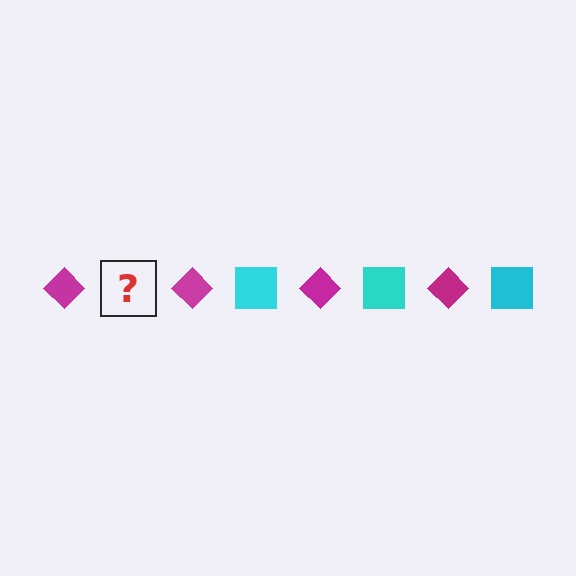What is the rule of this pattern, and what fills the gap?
The rule is that the pattern alternates between magenta diamond and cyan square. The gap should be filled with a cyan square.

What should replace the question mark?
The question mark should be replaced with a cyan square.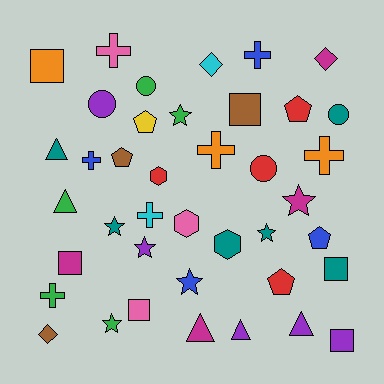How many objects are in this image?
There are 40 objects.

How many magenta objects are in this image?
There are 4 magenta objects.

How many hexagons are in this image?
There are 3 hexagons.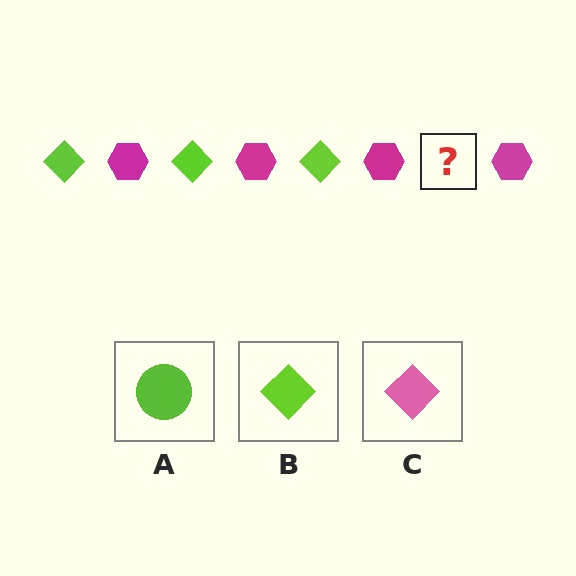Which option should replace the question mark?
Option B.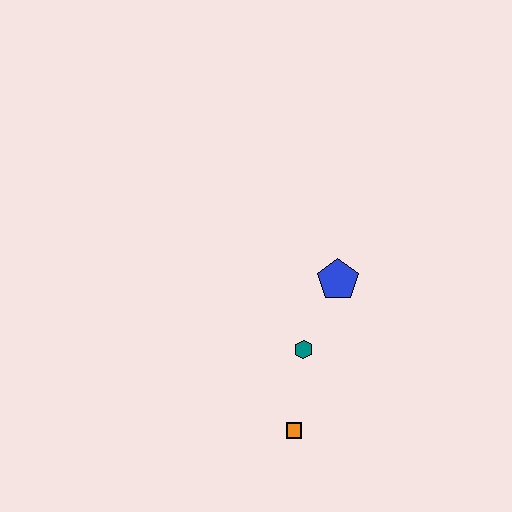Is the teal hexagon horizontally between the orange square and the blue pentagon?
Yes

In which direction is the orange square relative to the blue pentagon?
The orange square is below the blue pentagon.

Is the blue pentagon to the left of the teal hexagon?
No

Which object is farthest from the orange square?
The blue pentagon is farthest from the orange square.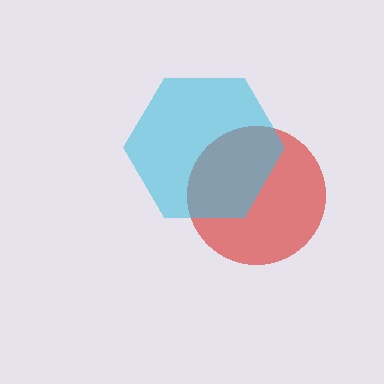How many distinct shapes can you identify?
There are 2 distinct shapes: a red circle, a cyan hexagon.